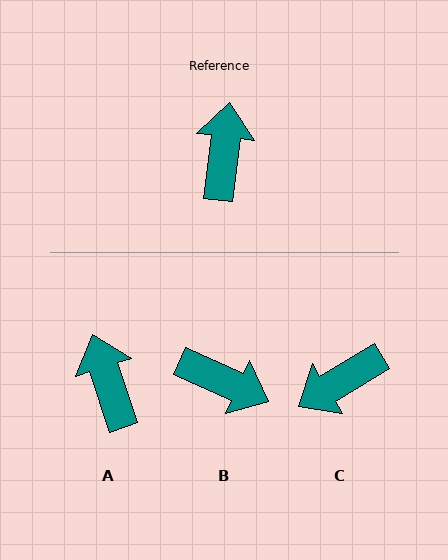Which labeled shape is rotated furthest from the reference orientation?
C, about 128 degrees away.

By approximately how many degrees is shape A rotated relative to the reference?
Approximately 25 degrees counter-clockwise.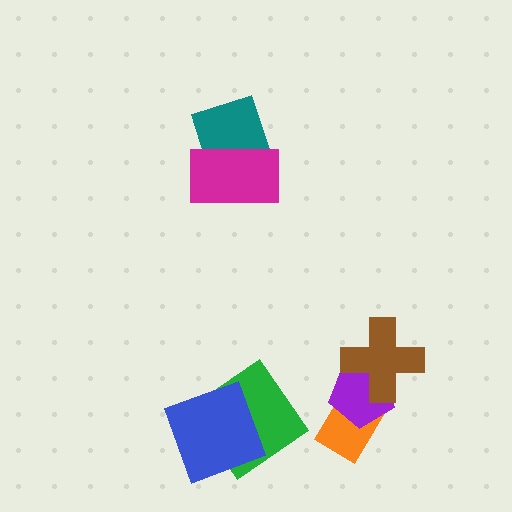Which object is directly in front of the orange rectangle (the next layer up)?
The purple pentagon is directly in front of the orange rectangle.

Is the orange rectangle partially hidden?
Yes, it is partially covered by another shape.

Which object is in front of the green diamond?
The blue square is in front of the green diamond.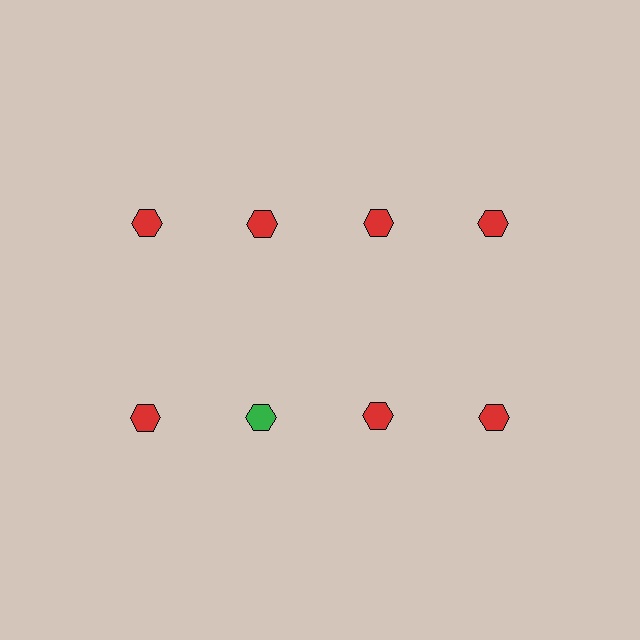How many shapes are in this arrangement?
There are 8 shapes arranged in a grid pattern.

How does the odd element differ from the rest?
It has a different color: green instead of red.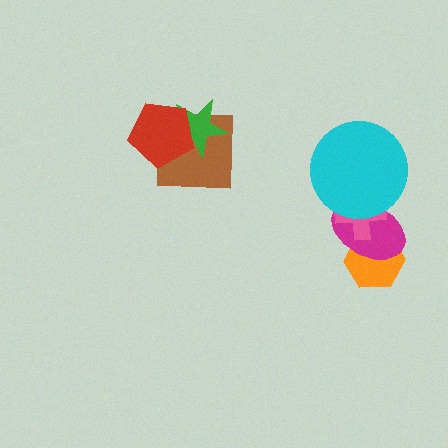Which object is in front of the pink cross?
The cyan circle is in front of the pink cross.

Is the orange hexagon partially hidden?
Yes, it is partially covered by another shape.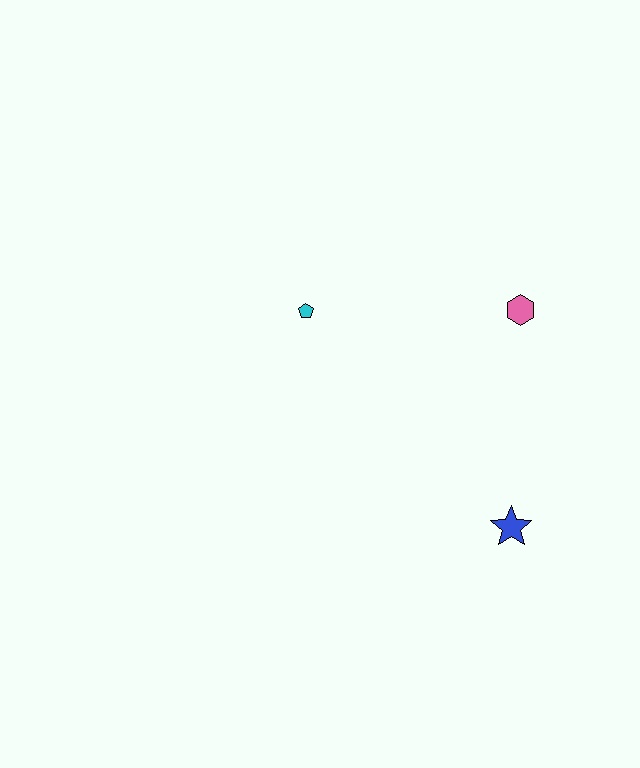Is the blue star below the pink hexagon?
Yes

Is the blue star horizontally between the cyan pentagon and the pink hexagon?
Yes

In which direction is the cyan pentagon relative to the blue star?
The cyan pentagon is above the blue star.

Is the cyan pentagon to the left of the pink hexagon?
Yes